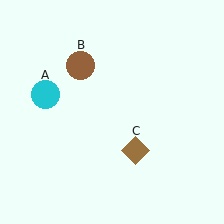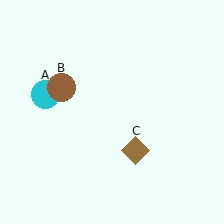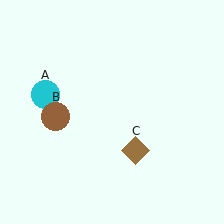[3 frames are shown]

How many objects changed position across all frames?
1 object changed position: brown circle (object B).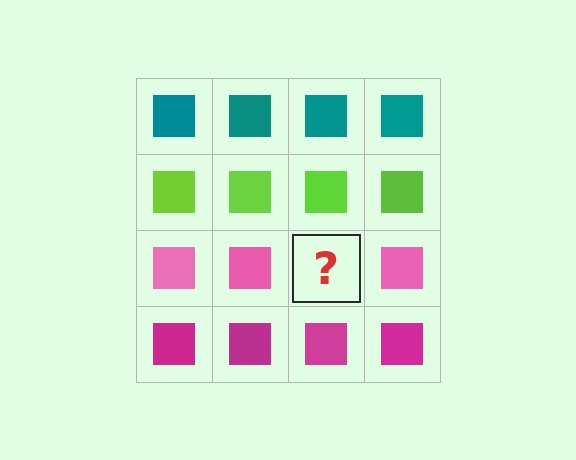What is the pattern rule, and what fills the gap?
The rule is that each row has a consistent color. The gap should be filled with a pink square.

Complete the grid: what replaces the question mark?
The question mark should be replaced with a pink square.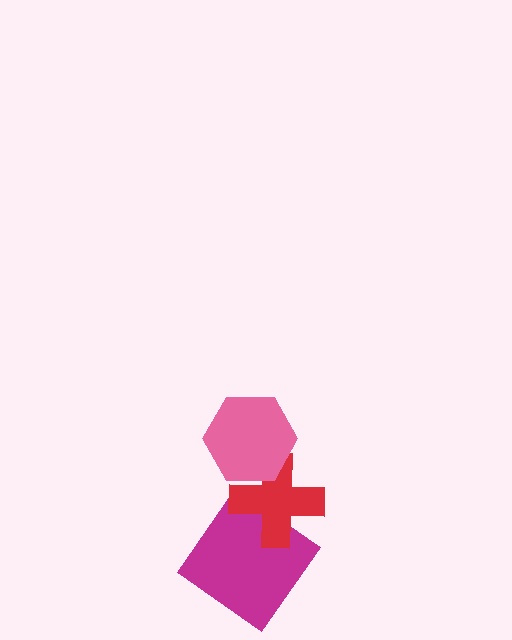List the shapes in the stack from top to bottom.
From top to bottom: the pink hexagon, the red cross, the magenta diamond.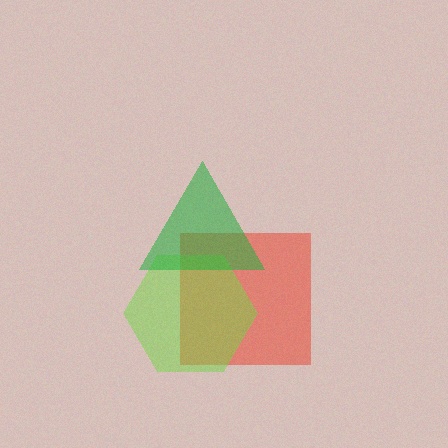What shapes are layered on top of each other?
The layered shapes are: a red square, a lime hexagon, a green triangle.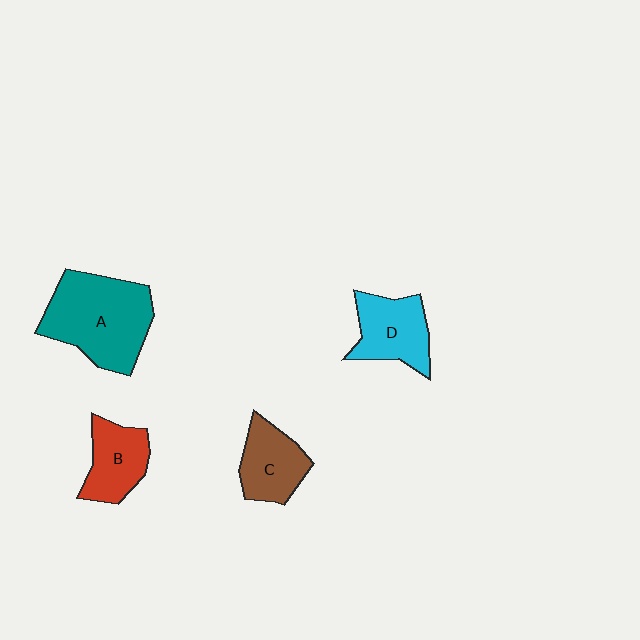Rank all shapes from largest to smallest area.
From largest to smallest: A (teal), D (cyan), C (brown), B (red).